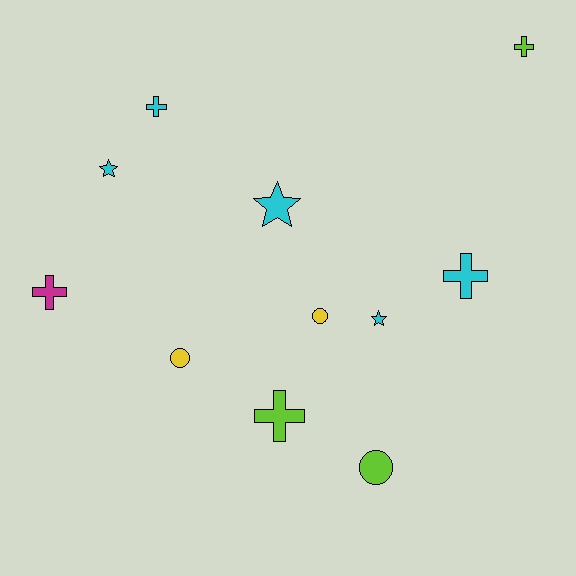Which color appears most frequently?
Cyan, with 5 objects.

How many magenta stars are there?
There are no magenta stars.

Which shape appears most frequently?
Cross, with 5 objects.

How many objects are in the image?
There are 11 objects.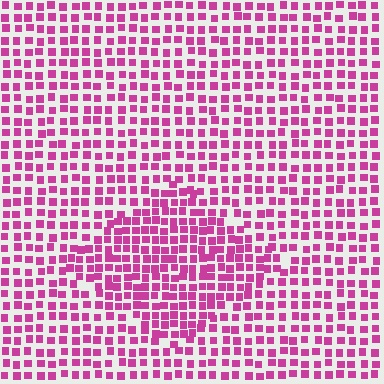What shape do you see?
I see a diamond.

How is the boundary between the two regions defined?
The boundary is defined by a change in element density (approximately 1.5x ratio). All elements are the same color, size, and shape.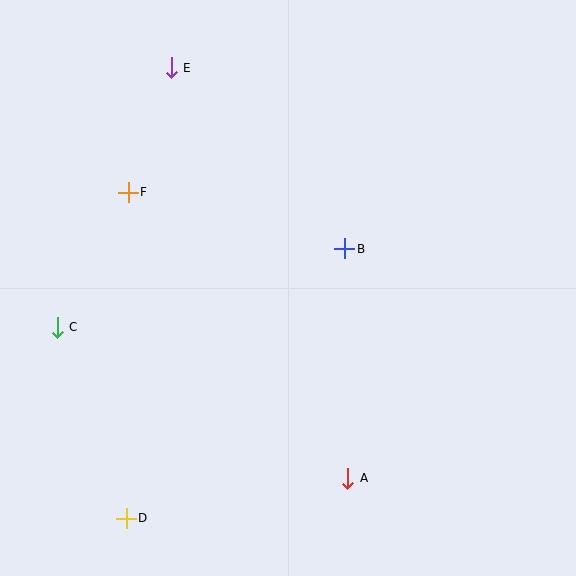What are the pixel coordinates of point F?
Point F is at (128, 192).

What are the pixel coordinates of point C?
Point C is at (57, 327).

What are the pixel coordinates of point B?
Point B is at (345, 249).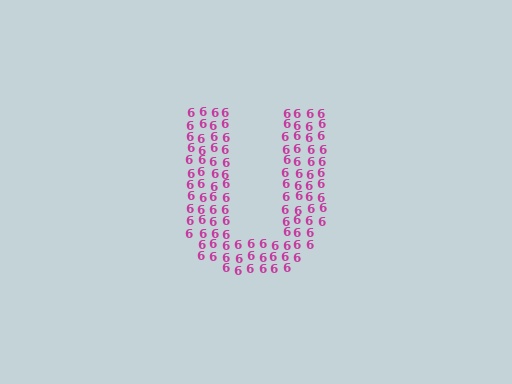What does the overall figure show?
The overall figure shows the letter U.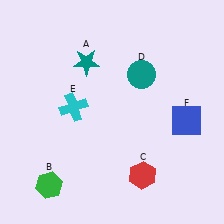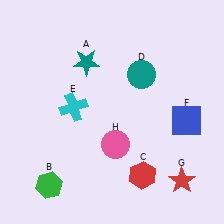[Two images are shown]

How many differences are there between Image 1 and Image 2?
There are 2 differences between the two images.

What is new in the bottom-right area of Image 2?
A red star (G) was added in the bottom-right area of Image 2.